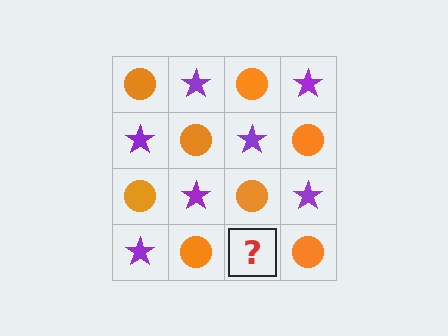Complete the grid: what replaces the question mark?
The question mark should be replaced with a purple star.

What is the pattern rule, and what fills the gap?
The rule is that it alternates orange circle and purple star in a checkerboard pattern. The gap should be filled with a purple star.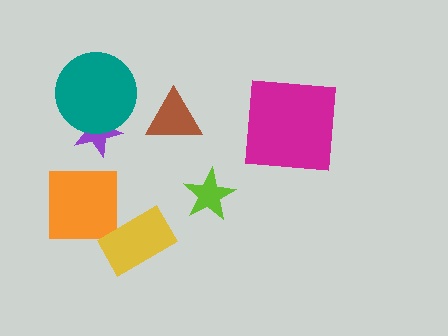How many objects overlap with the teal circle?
1 object overlaps with the teal circle.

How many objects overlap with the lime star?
0 objects overlap with the lime star.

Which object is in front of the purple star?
The teal circle is in front of the purple star.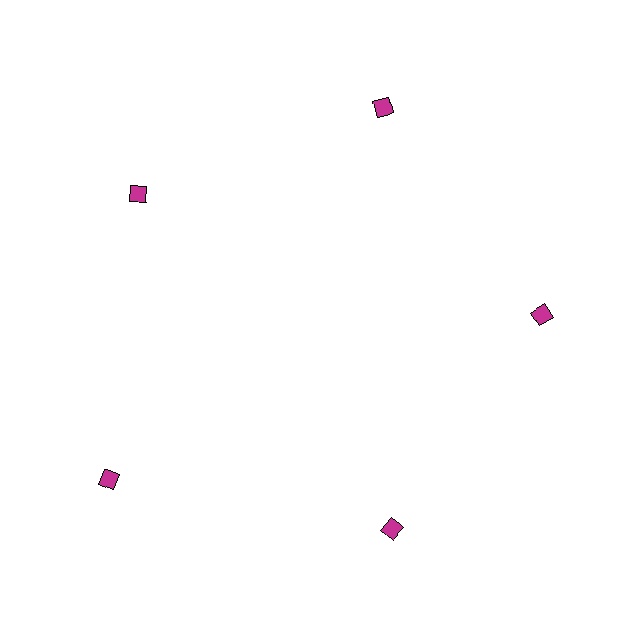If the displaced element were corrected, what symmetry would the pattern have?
It would have 5-fold rotational symmetry — the pattern would map onto itself every 72 degrees.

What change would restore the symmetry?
The symmetry would be restored by moving it inward, back onto the ring so that all 5 diamonds sit at equal angles and equal distance from the center.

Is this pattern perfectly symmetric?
No. The 5 magenta diamonds are arranged in a ring, but one element near the 8 o'clock position is pushed outward from the center, breaking the 5-fold rotational symmetry.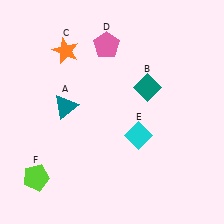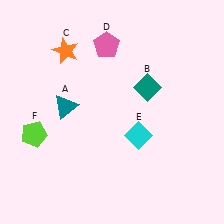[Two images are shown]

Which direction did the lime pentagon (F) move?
The lime pentagon (F) moved up.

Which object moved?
The lime pentagon (F) moved up.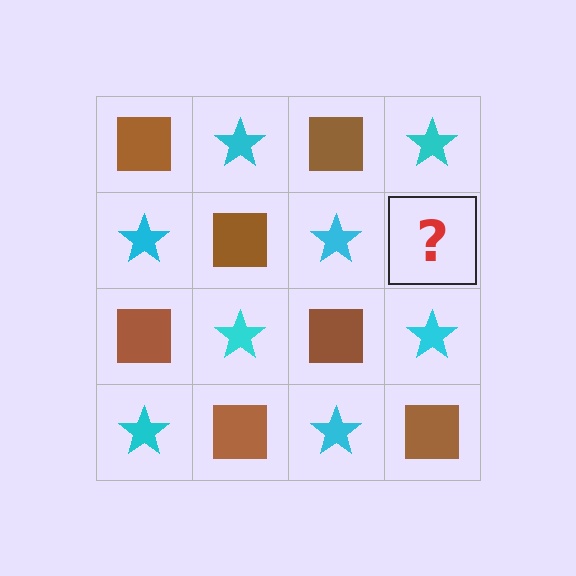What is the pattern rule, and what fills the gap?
The rule is that it alternates brown square and cyan star in a checkerboard pattern. The gap should be filled with a brown square.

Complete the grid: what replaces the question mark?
The question mark should be replaced with a brown square.